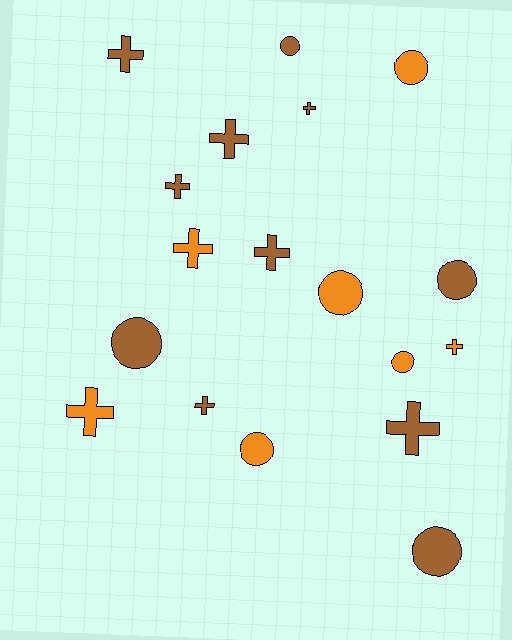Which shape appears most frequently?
Cross, with 10 objects.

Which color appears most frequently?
Brown, with 11 objects.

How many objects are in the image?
There are 18 objects.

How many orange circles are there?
There are 4 orange circles.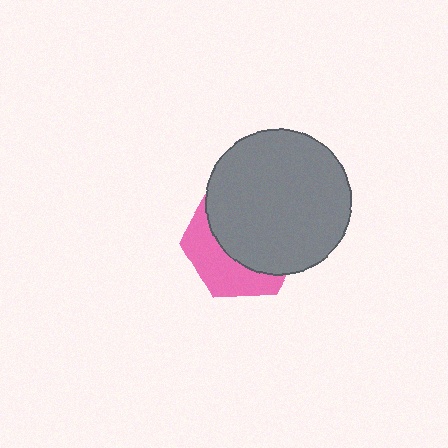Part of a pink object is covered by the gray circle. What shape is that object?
It is a hexagon.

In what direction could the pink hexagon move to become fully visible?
The pink hexagon could move toward the lower-left. That would shift it out from behind the gray circle entirely.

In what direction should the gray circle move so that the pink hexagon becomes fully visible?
The gray circle should move toward the upper-right. That is the shortest direction to clear the overlap and leave the pink hexagon fully visible.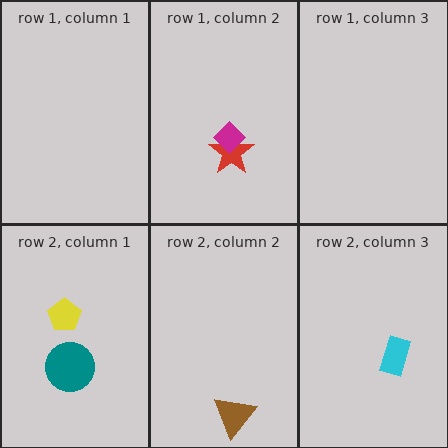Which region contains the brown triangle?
The row 2, column 2 region.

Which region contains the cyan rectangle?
The row 2, column 3 region.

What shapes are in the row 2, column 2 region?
The brown triangle.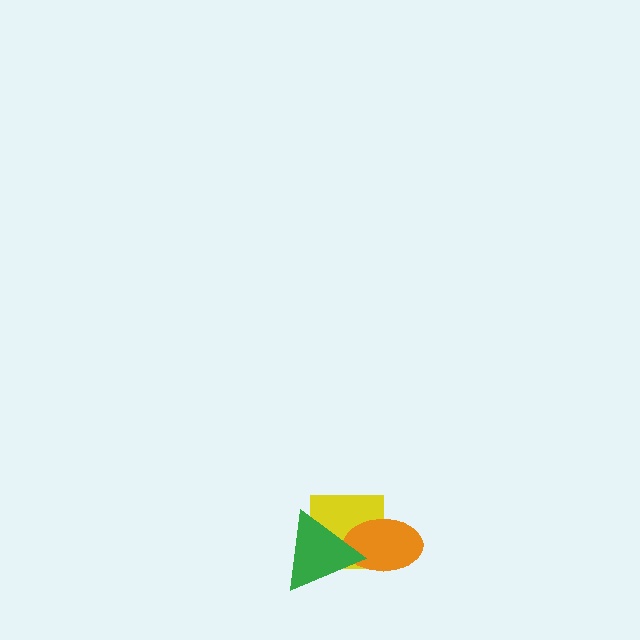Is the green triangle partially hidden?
No, no other shape covers it.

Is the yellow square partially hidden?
Yes, it is partially covered by another shape.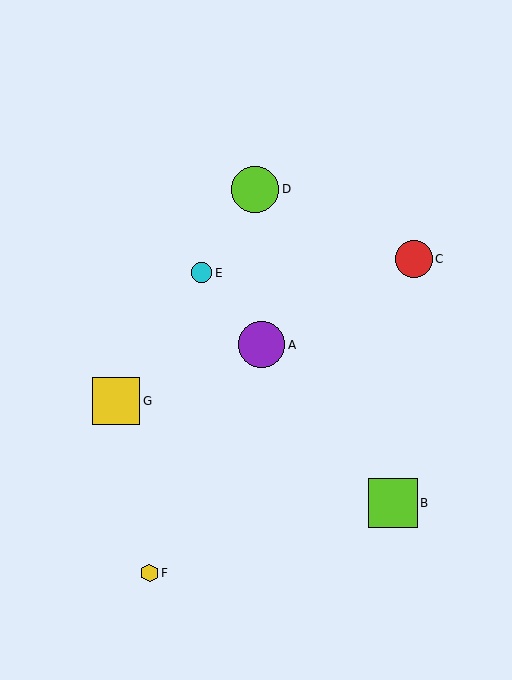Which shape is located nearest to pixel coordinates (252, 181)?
The lime circle (labeled D) at (255, 189) is nearest to that location.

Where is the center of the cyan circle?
The center of the cyan circle is at (202, 273).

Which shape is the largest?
The lime square (labeled B) is the largest.